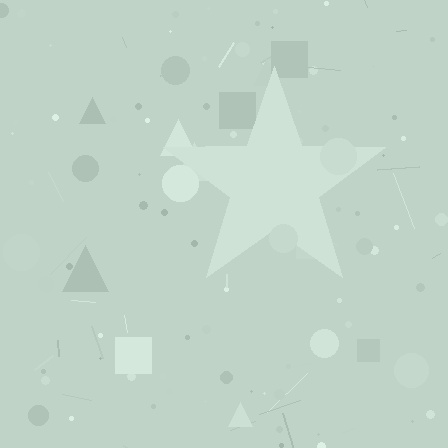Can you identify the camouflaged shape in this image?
The camouflaged shape is a star.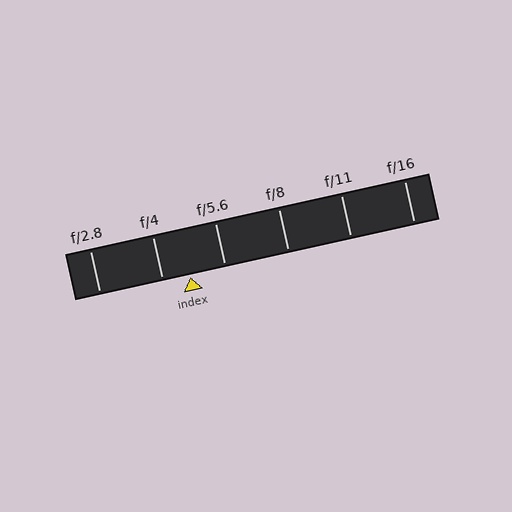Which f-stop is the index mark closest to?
The index mark is closest to f/4.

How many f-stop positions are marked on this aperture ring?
There are 6 f-stop positions marked.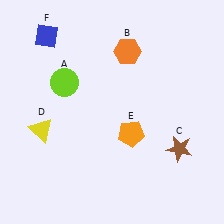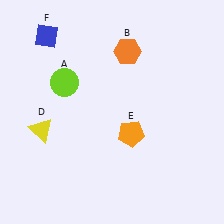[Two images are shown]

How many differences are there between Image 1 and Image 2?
There is 1 difference between the two images.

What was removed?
The brown star (C) was removed in Image 2.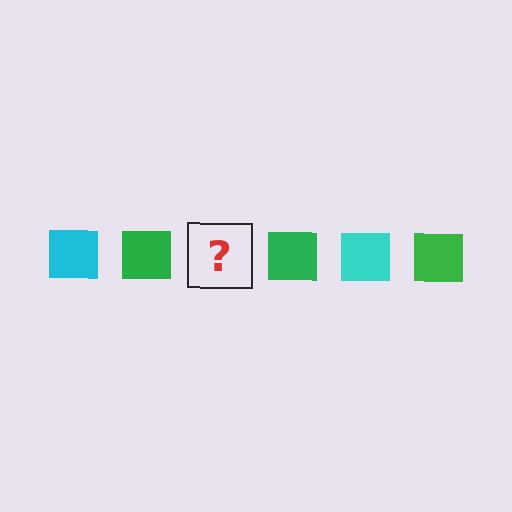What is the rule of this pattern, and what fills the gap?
The rule is that the pattern cycles through cyan, green squares. The gap should be filled with a cyan square.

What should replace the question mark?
The question mark should be replaced with a cyan square.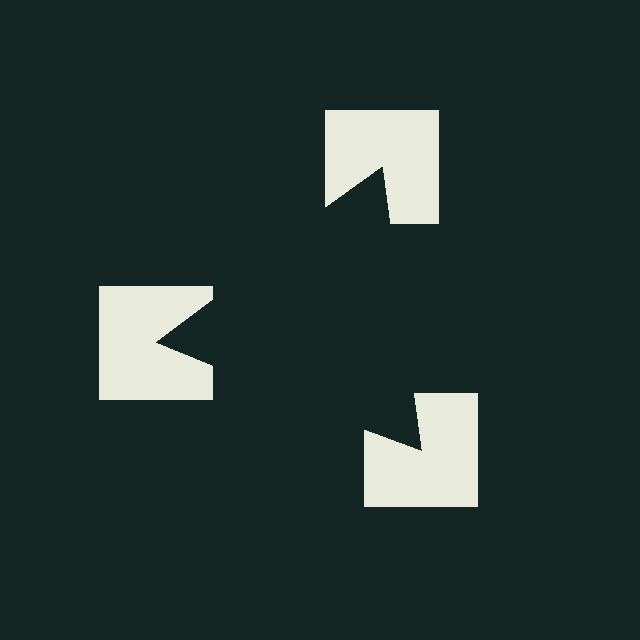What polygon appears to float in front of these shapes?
An illusory triangle — its edges are inferred from the aligned wedge cuts in the notched squares, not physically drawn.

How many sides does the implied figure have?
3 sides.